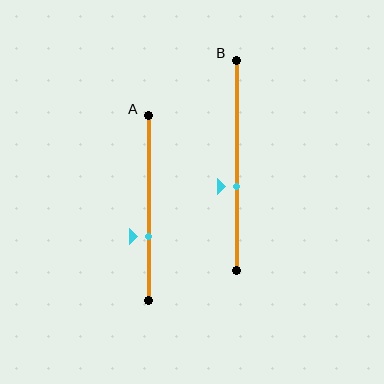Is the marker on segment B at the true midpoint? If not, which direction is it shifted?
No, the marker on segment B is shifted downward by about 10% of the segment length.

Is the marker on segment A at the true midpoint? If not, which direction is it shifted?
No, the marker on segment A is shifted downward by about 16% of the segment length.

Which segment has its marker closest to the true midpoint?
Segment B has its marker closest to the true midpoint.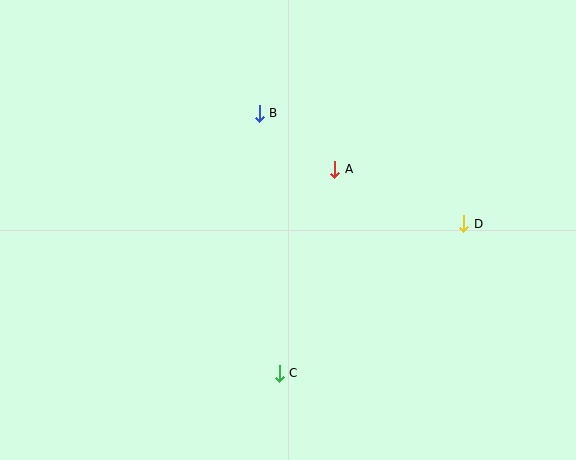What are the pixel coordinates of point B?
Point B is at (259, 113).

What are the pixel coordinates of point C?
Point C is at (279, 373).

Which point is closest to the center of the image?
Point A at (335, 169) is closest to the center.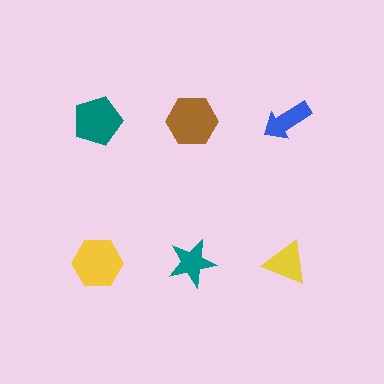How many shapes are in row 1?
3 shapes.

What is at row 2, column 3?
A yellow triangle.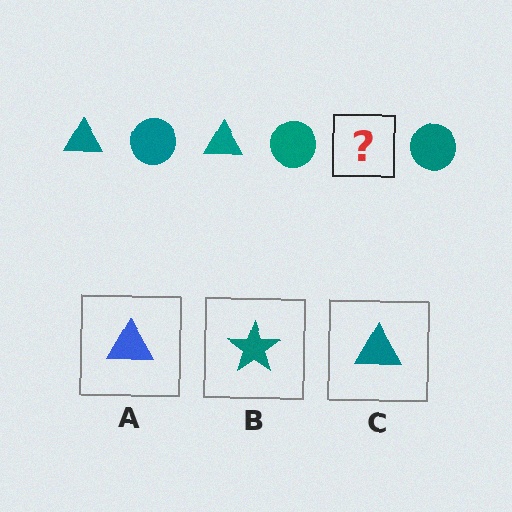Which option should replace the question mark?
Option C.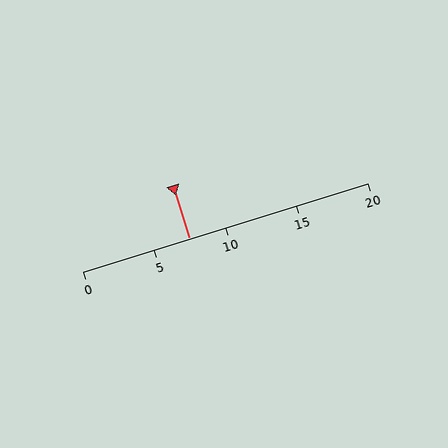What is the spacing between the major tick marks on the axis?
The major ticks are spaced 5 apart.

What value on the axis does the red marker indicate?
The marker indicates approximately 7.5.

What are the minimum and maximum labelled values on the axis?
The axis runs from 0 to 20.